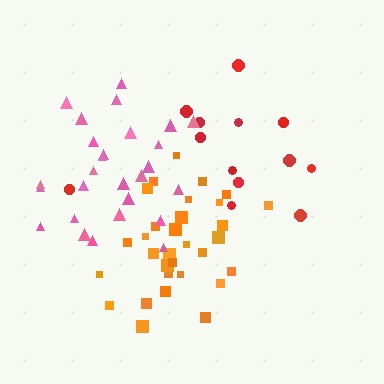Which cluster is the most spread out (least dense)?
Red.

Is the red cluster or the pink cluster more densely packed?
Pink.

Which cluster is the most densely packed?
Orange.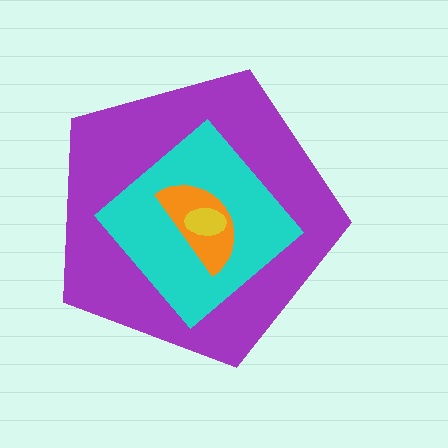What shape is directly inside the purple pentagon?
The cyan diamond.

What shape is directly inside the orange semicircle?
The yellow ellipse.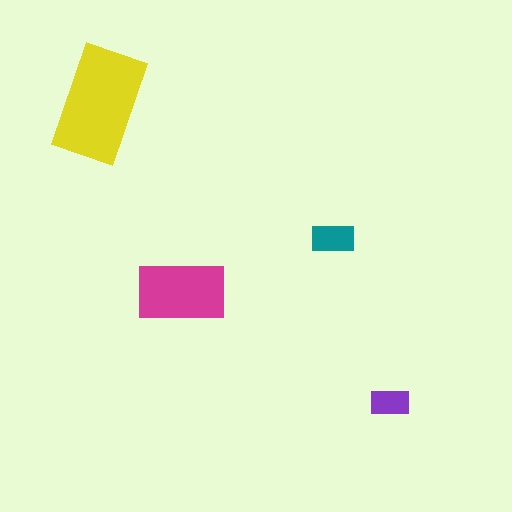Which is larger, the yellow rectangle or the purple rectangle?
The yellow one.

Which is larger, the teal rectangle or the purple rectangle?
The teal one.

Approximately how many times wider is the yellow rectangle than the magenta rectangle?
About 1.5 times wider.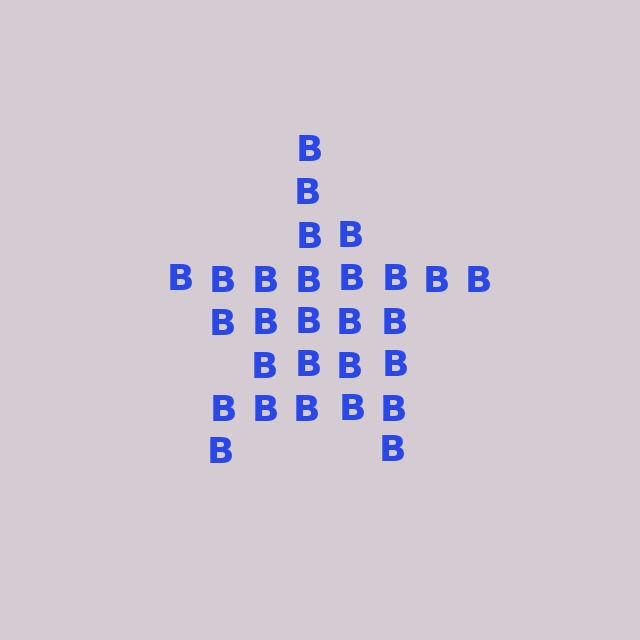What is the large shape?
The large shape is a star.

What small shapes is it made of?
It is made of small letter B's.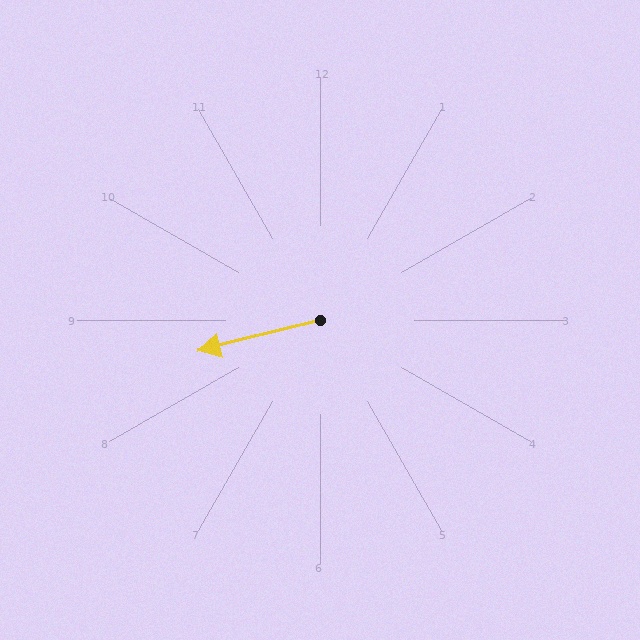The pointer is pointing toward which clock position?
Roughly 9 o'clock.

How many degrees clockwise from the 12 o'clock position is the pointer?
Approximately 256 degrees.